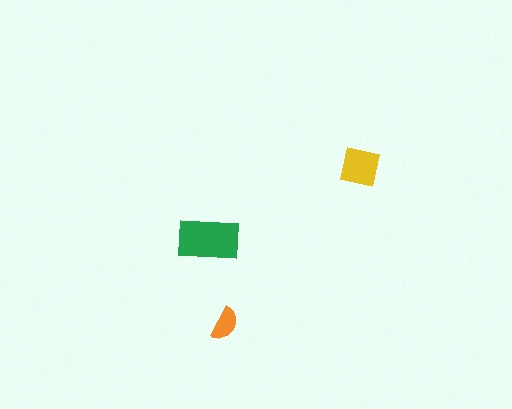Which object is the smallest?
The orange semicircle.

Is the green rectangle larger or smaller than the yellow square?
Larger.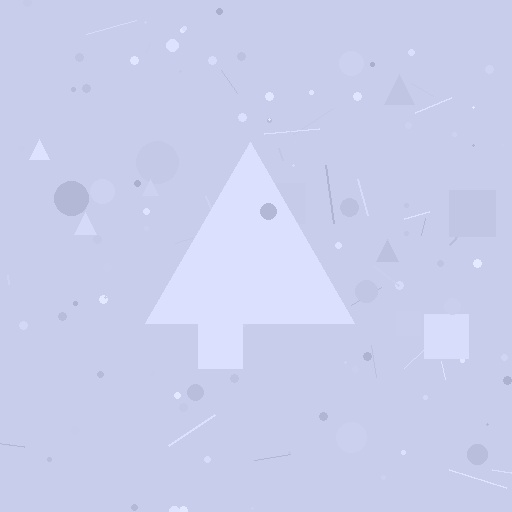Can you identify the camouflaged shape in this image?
The camouflaged shape is a triangle.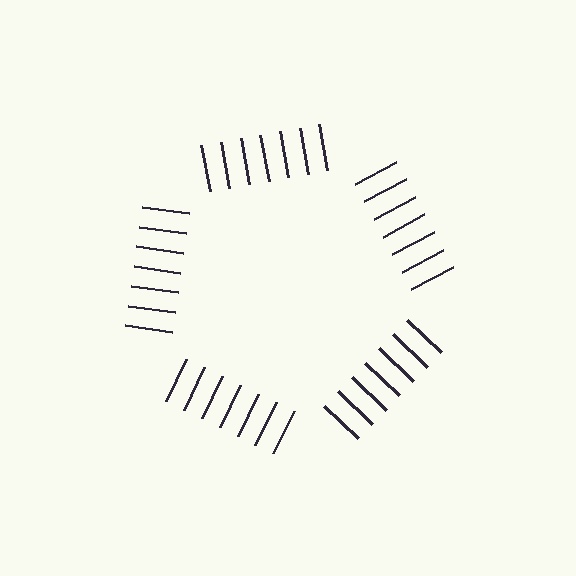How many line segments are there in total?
35 — 7 along each of the 5 edges.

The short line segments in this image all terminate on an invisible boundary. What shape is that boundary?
An illusory pentagon — the line segments terminate on its edges but no continuous stroke is drawn.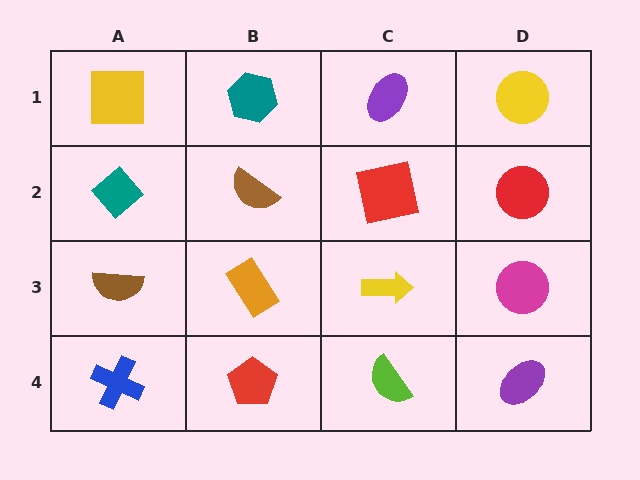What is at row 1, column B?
A teal hexagon.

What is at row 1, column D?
A yellow circle.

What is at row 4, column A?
A blue cross.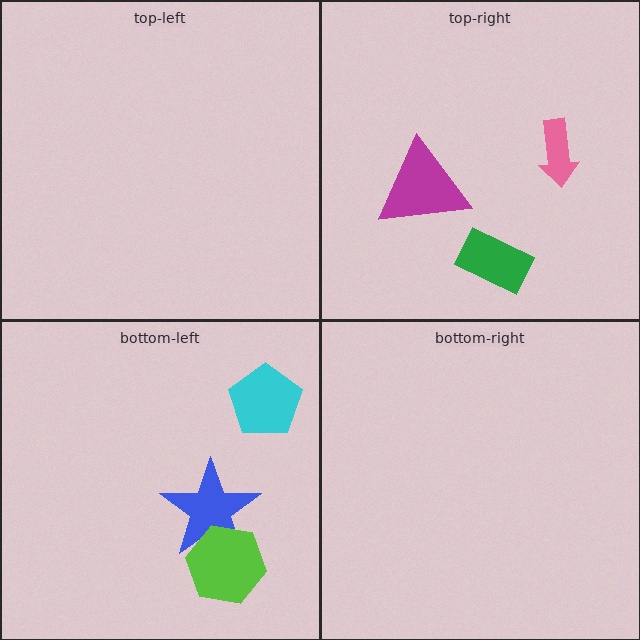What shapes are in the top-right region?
The pink arrow, the green rectangle, the magenta triangle.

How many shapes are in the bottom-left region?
3.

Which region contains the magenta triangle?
The top-right region.